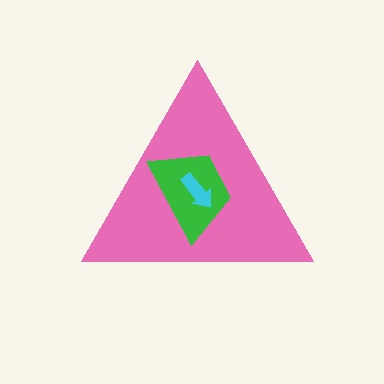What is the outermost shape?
The pink triangle.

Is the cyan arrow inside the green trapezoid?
Yes.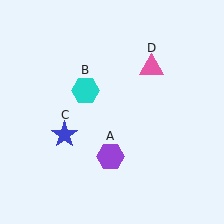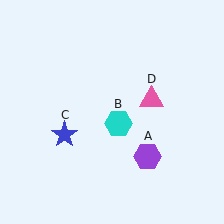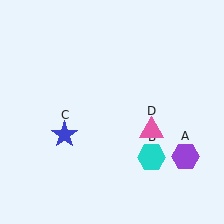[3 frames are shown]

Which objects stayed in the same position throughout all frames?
Blue star (object C) remained stationary.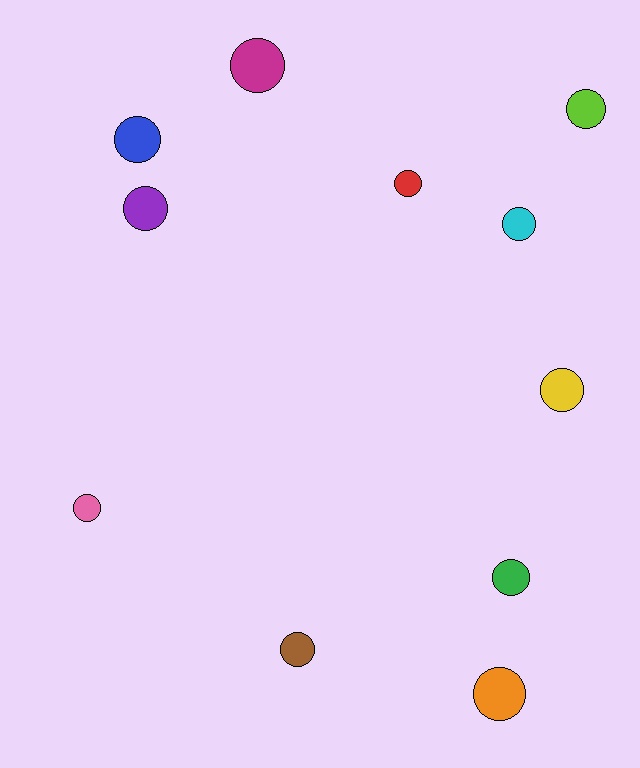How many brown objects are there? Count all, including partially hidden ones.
There is 1 brown object.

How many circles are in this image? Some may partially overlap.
There are 11 circles.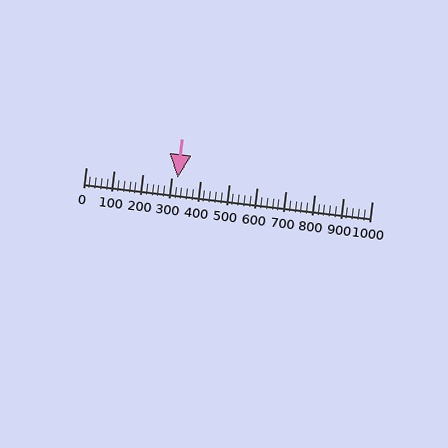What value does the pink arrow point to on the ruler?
The pink arrow points to approximately 320.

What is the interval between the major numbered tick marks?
The major tick marks are spaced 100 units apart.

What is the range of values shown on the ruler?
The ruler shows values from 0 to 1000.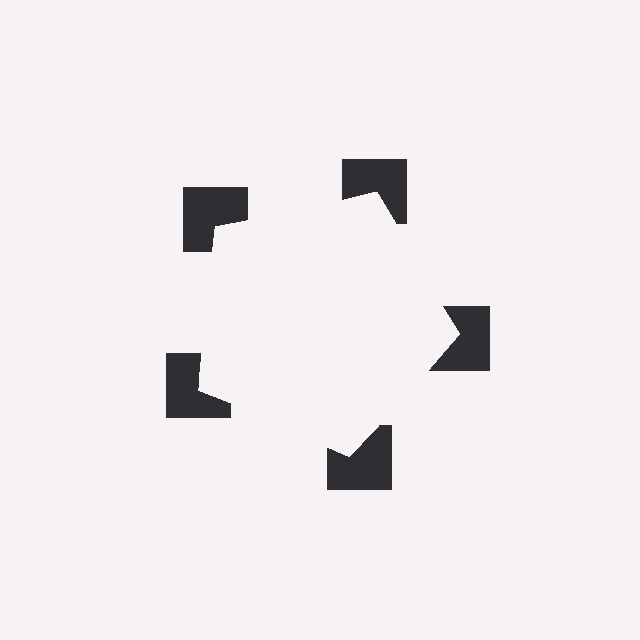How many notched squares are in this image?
There are 5 — one at each vertex of the illusory pentagon.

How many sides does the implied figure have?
5 sides.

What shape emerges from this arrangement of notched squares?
An illusory pentagon — its edges are inferred from the aligned wedge cuts in the notched squares, not physically drawn.